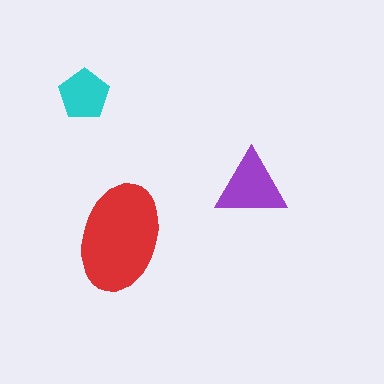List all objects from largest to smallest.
The red ellipse, the purple triangle, the cyan pentagon.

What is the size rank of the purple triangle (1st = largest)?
2nd.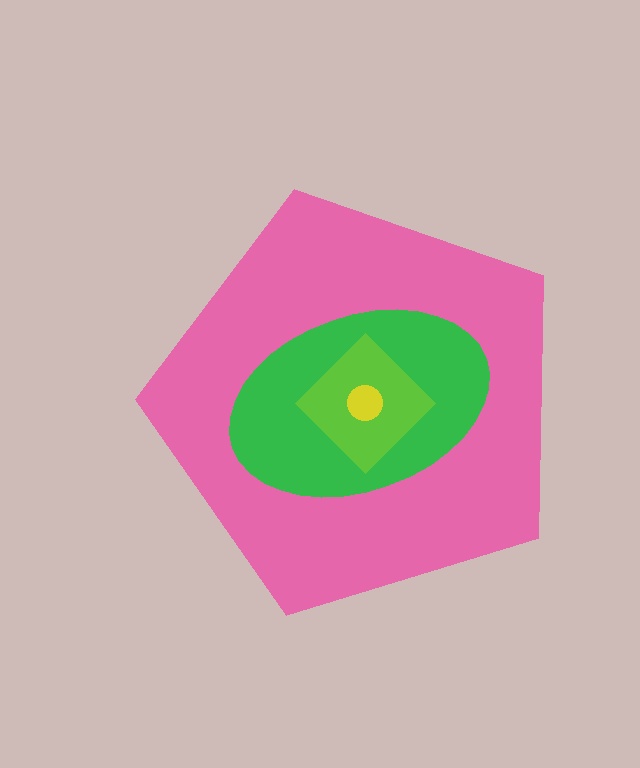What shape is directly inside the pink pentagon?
The green ellipse.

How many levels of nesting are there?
4.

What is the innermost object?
The yellow circle.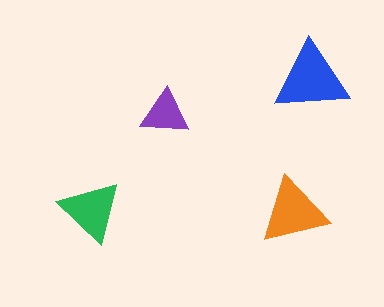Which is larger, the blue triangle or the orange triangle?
The blue one.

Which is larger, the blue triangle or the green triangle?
The blue one.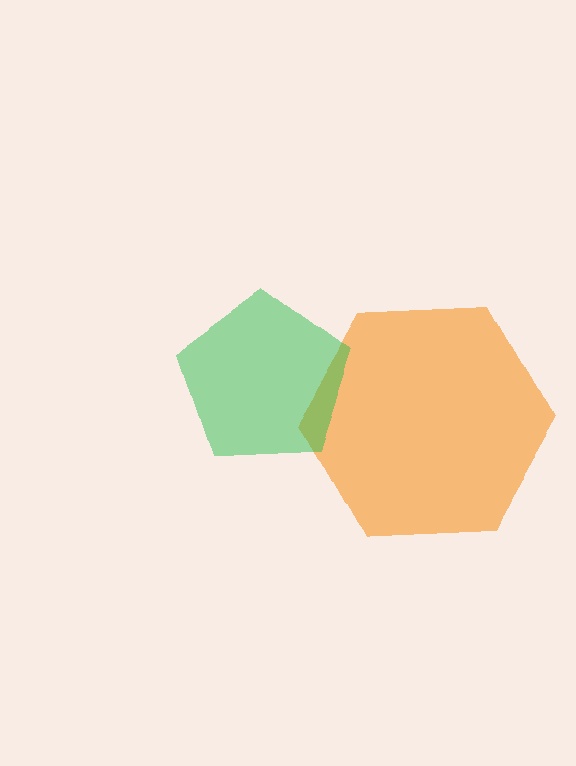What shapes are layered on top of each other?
The layered shapes are: an orange hexagon, a green pentagon.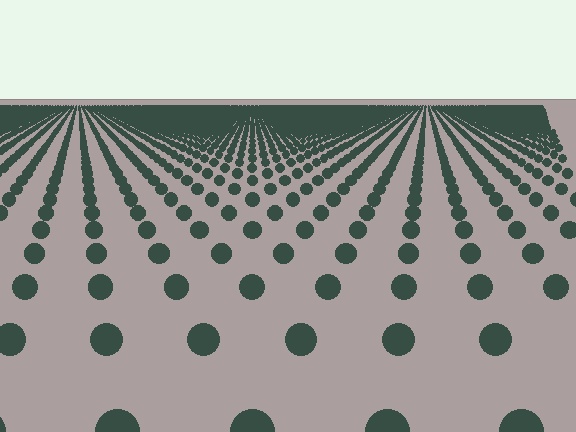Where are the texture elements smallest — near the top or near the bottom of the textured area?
Near the top.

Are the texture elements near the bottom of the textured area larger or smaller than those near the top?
Larger. Near the bottom, elements are closer to the viewer and appear at a bigger on-screen size.